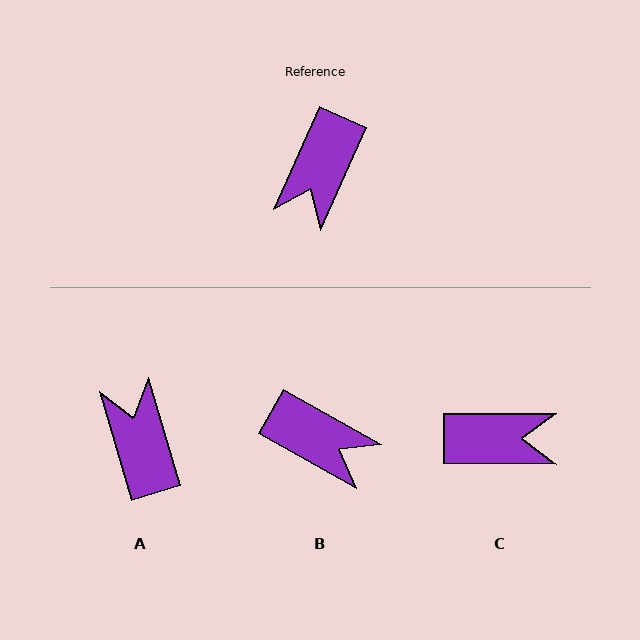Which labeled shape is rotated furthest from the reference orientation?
A, about 140 degrees away.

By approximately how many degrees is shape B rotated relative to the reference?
Approximately 85 degrees counter-clockwise.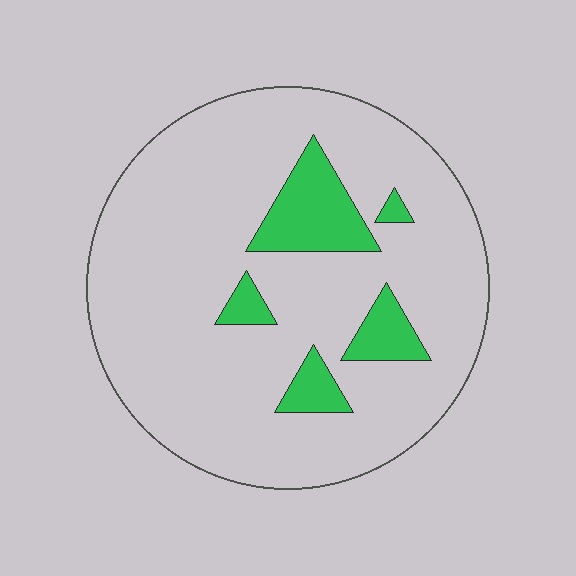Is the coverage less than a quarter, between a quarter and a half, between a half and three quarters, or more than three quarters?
Less than a quarter.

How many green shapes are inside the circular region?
5.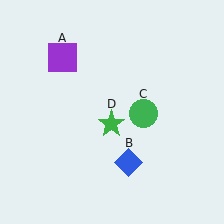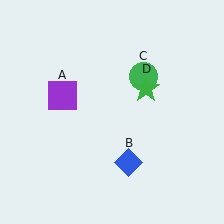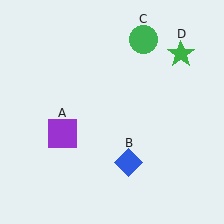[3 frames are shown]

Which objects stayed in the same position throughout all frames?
Blue diamond (object B) remained stationary.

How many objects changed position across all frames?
3 objects changed position: purple square (object A), green circle (object C), green star (object D).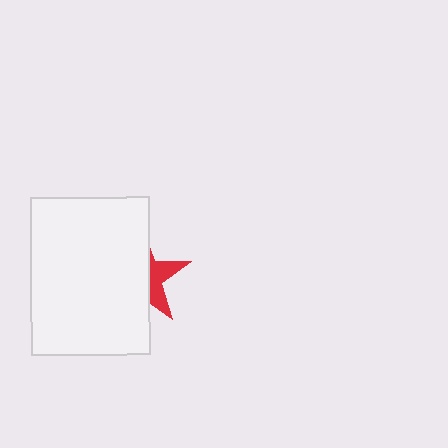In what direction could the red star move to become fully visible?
The red star could move right. That would shift it out from behind the white rectangle entirely.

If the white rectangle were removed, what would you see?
You would see the complete red star.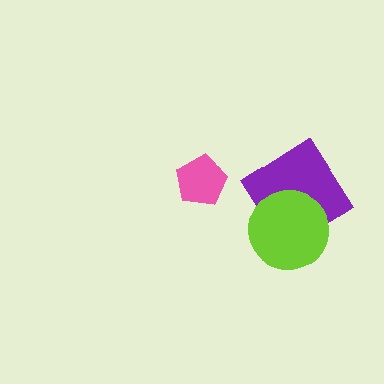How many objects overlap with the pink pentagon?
0 objects overlap with the pink pentagon.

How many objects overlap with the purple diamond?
1 object overlaps with the purple diamond.